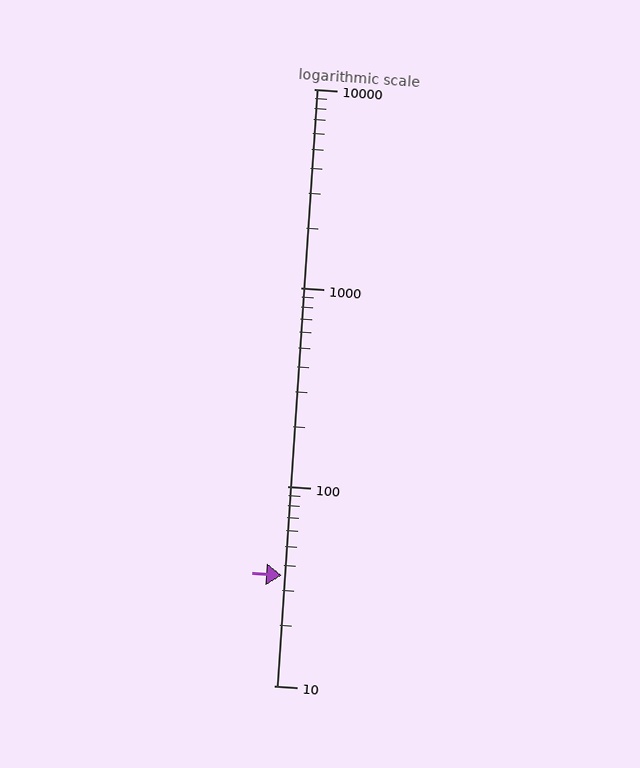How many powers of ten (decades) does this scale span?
The scale spans 3 decades, from 10 to 10000.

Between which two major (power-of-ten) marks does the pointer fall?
The pointer is between 10 and 100.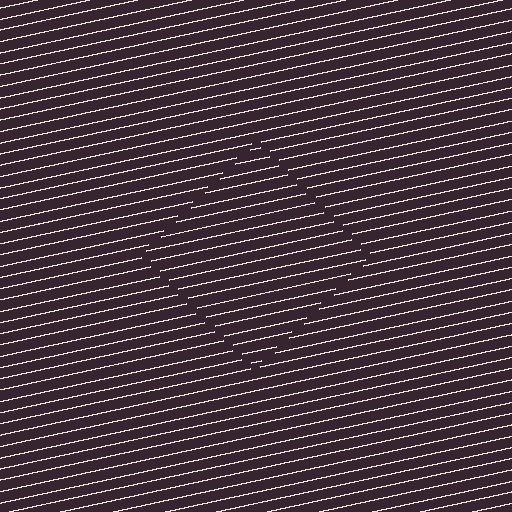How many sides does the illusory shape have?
4 sides — the line-ends trace a square.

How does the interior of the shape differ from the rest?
The interior of the shape contains the same grating, shifted by half a period — the contour is defined by the phase discontinuity where line-ends from the inner and outer gratings abut.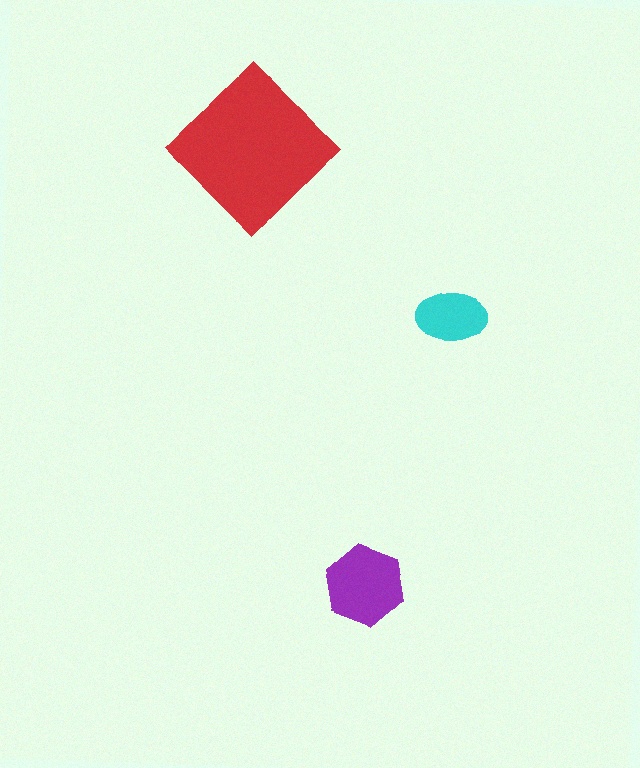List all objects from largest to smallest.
The red diamond, the purple hexagon, the cyan ellipse.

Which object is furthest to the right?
The cyan ellipse is rightmost.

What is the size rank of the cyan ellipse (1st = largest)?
3rd.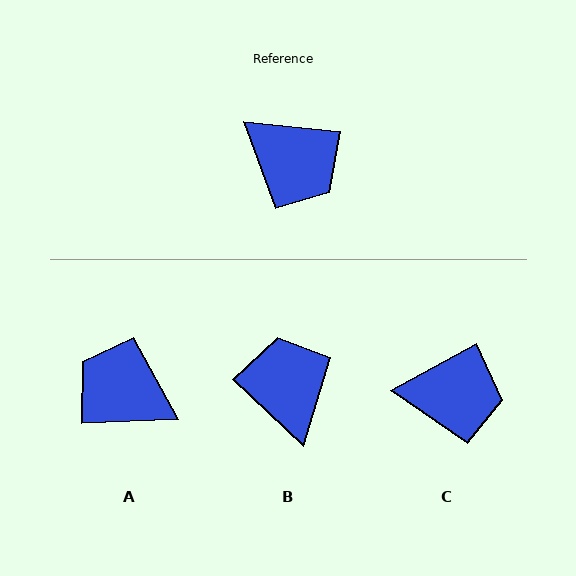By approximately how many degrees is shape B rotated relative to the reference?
Approximately 143 degrees counter-clockwise.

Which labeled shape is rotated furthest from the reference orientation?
A, about 171 degrees away.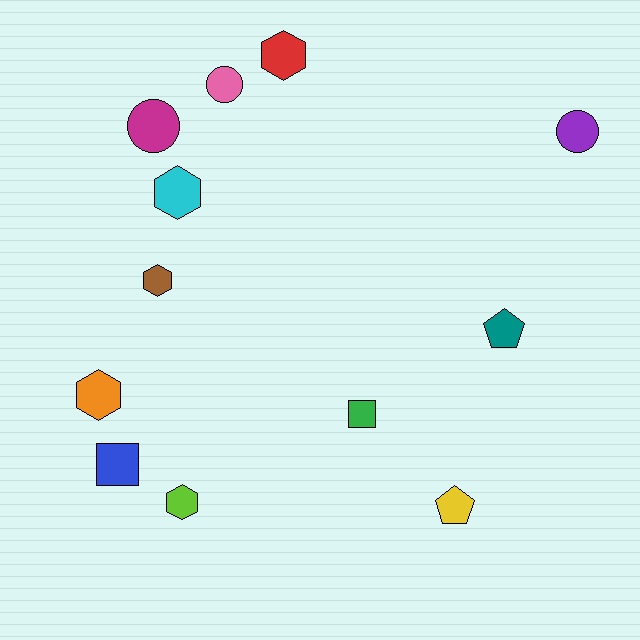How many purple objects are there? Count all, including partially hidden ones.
There is 1 purple object.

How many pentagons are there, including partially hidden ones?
There are 2 pentagons.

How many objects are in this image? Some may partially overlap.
There are 12 objects.